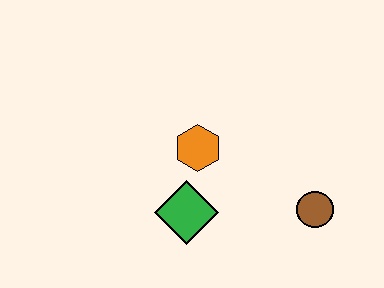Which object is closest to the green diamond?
The orange hexagon is closest to the green diamond.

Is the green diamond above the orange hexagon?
No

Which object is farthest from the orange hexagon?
The brown circle is farthest from the orange hexagon.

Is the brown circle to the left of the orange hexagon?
No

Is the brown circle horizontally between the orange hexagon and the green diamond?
No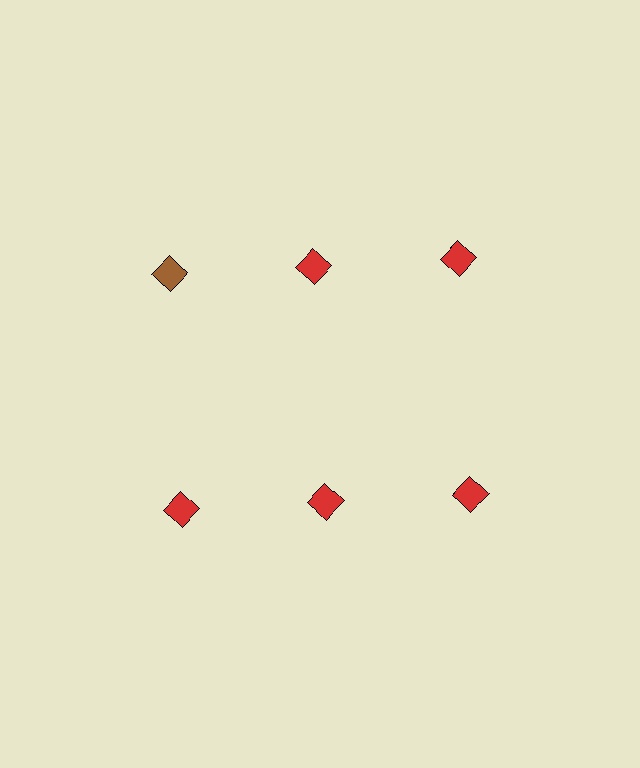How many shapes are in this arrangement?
There are 6 shapes arranged in a grid pattern.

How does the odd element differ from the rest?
It has a different color: brown instead of red.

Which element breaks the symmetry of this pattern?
The brown diamond in the top row, leftmost column breaks the symmetry. All other shapes are red diamonds.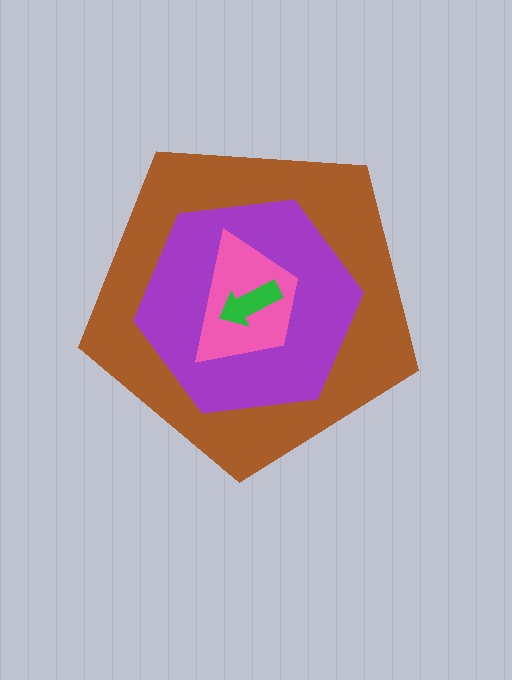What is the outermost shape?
The brown pentagon.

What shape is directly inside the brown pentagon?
The purple hexagon.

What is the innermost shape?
The green arrow.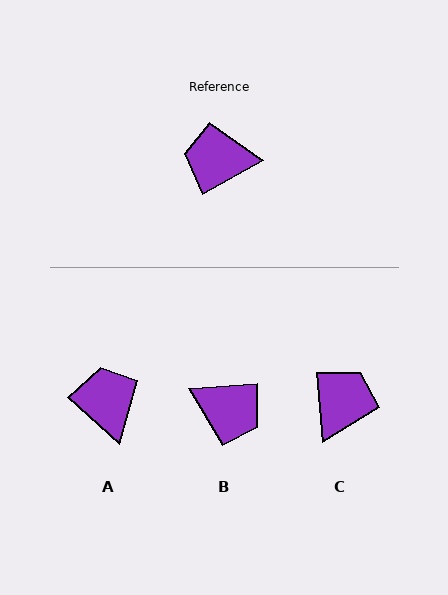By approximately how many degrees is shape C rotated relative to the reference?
Approximately 114 degrees clockwise.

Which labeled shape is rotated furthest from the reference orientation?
B, about 155 degrees away.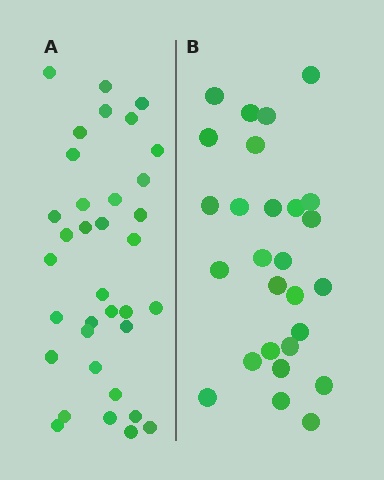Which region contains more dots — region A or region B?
Region A (the left region) has more dots.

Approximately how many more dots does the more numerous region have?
Region A has roughly 8 or so more dots than region B.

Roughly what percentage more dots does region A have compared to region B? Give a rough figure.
About 30% more.